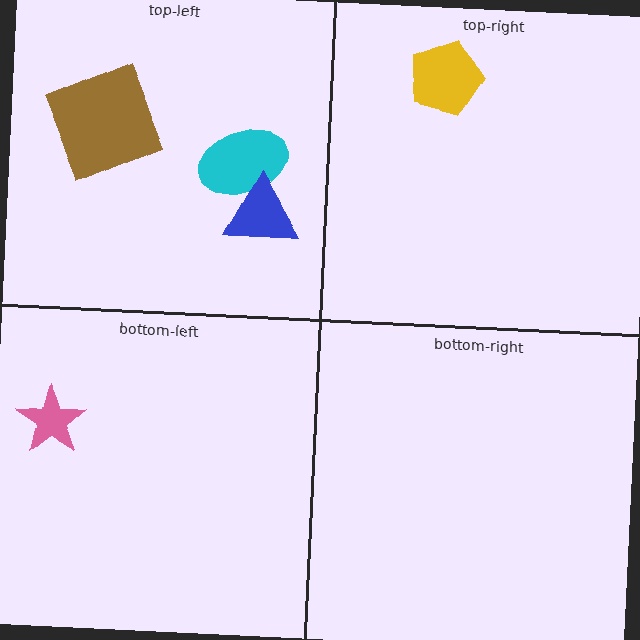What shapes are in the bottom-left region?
The pink star.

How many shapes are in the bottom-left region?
1.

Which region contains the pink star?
The bottom-left region.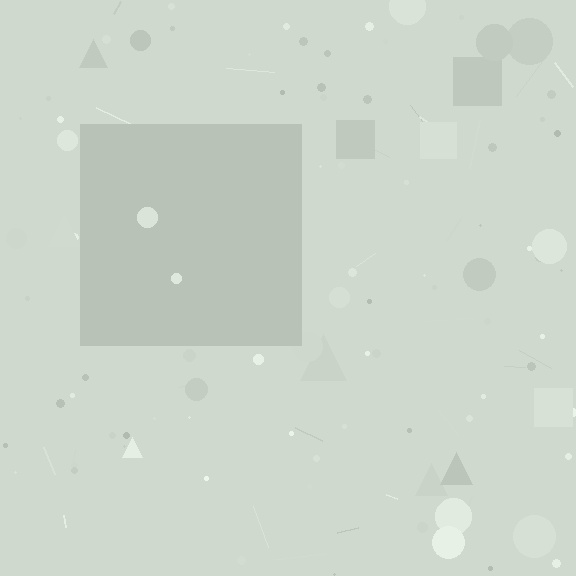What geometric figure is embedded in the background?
A square is embedded in the background.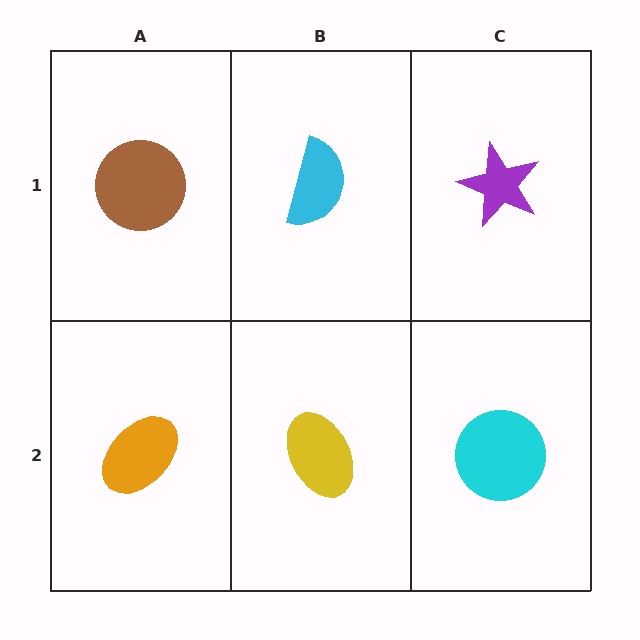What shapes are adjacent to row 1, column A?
An orange ellipse (row 2, column A), a cyan semicircle (row 1, column B).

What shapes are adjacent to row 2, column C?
A purple star (row 1, column C), a yellow ellipse (row 2, column B).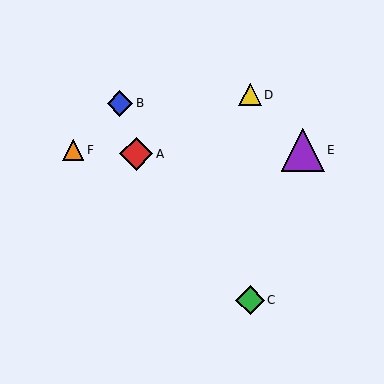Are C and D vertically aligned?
Yes, both are at x≈250.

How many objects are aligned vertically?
2 objects (C, D) are aligned vertically.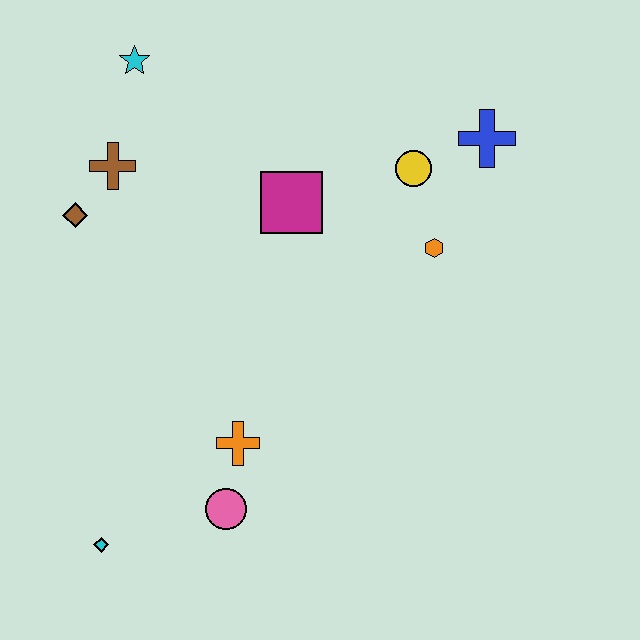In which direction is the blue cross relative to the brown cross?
The blue cross is to the right of the brown cross.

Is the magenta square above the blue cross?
No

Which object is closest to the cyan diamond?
The pink circle is closest to the cyan diamond.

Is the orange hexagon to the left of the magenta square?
No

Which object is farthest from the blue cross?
The cyan diamond is farthest from the blue cross.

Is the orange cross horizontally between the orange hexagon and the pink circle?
Yes